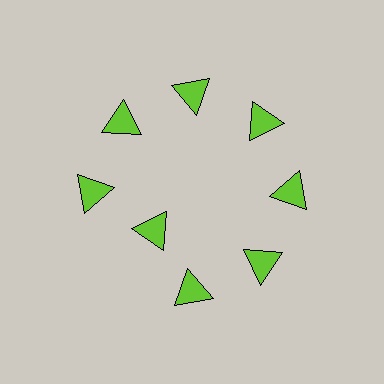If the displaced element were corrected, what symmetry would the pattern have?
It would have 8-fold rotational symmetry — the pattern would map onto itself every 45 degrees.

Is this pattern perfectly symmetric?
No. The 8 lime triangles are arranged in a ring, but one element near the 8 o'clock position is pulled inward toward the center, breaking the 8-fold rotational symmetry.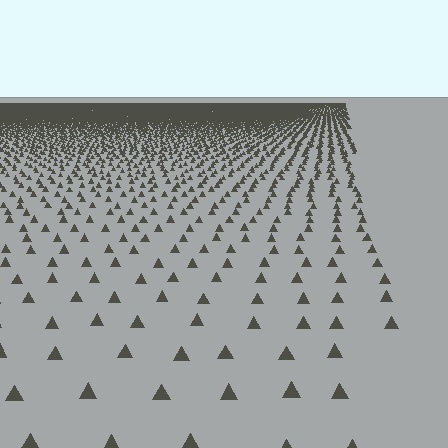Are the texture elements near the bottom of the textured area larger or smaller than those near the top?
Larger. Near the bottom, elements are closer to the viewer and appear at a bigger on-screen size.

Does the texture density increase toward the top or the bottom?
Density increases toward the top.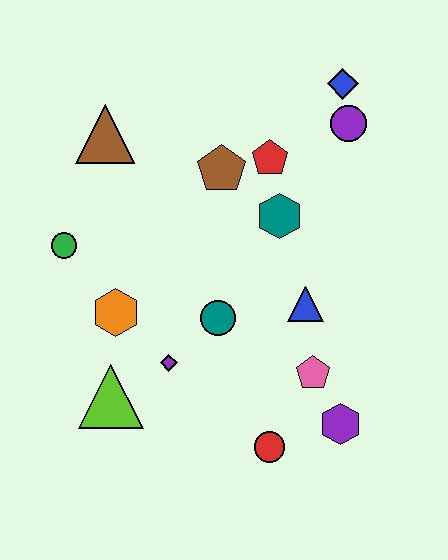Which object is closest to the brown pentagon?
The red pentagon is closest to the brown pentagon.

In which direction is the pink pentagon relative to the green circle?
The pink pentagon is to the right of the green circle.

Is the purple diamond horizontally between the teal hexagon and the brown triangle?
Yes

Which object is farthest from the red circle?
The blue diamond is farthest from the red circle.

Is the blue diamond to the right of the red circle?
Yes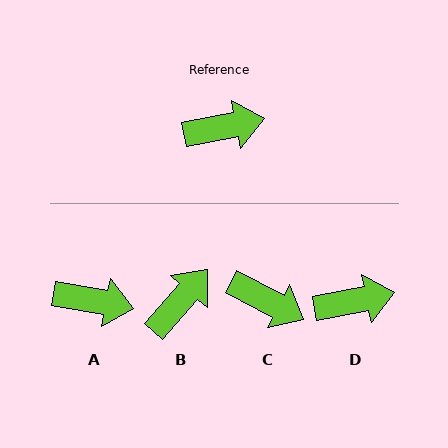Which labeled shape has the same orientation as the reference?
D.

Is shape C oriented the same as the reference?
No, it is off by about 38 degrees.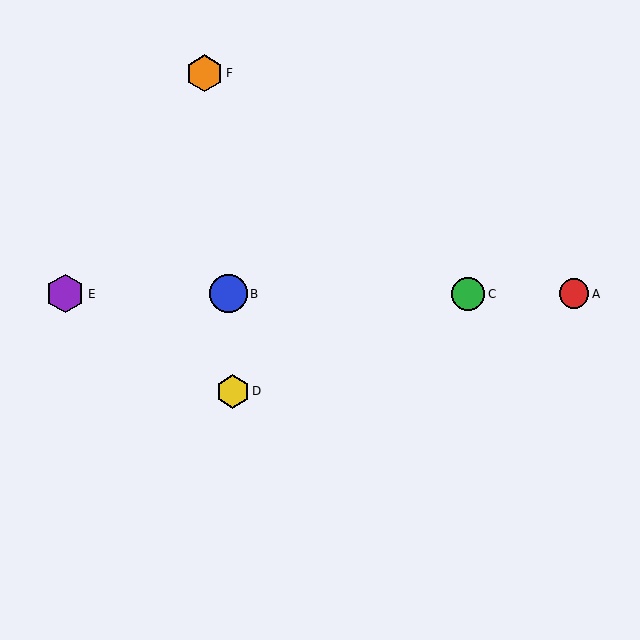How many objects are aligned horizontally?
4 objects (A, B, C, E) are aligned horizontally.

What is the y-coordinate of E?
Object E is at y≈294.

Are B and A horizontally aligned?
Yes, both are at y≈294.